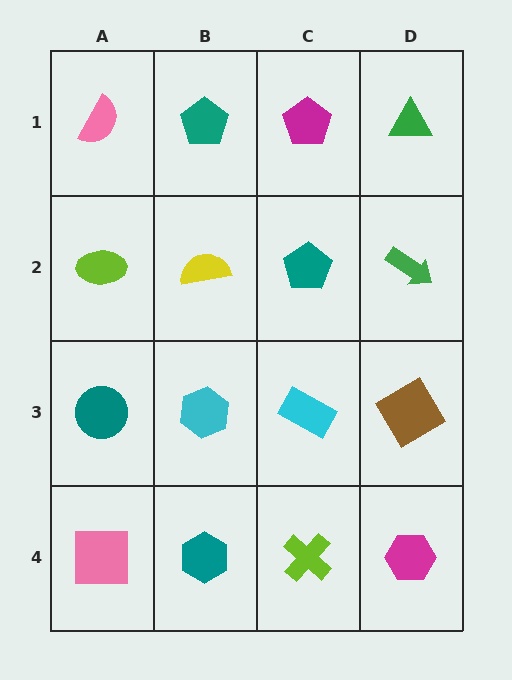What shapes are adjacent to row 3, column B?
A yellow semicircle (row 2, column B), a teal hexagon (row 4, column B), a teal circle (row 3, column A), a cyan rectangle (row 3, column C).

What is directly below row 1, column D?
A green arrow.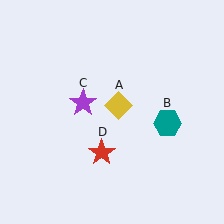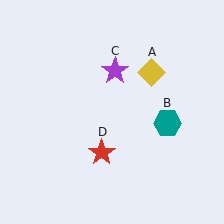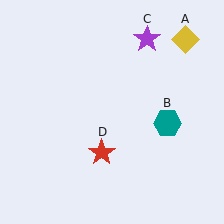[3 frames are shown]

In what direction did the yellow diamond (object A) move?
The yellow diamond (object A) moved up and to the right.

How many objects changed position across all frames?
2 objects changed position: yellow diamond (object A), purple star (object C).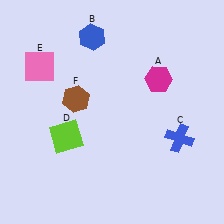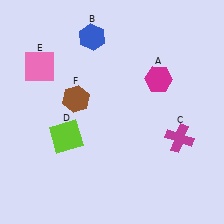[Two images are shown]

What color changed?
The cross (C) changed from blue in Image 1 to magenta in Image 2.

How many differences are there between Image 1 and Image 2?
There is 1 difference between the two images.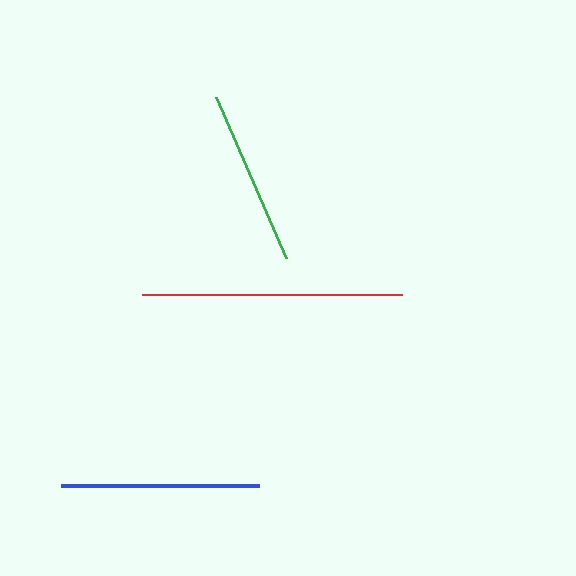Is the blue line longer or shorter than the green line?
The blue line is longer than the green line.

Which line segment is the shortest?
The green line is the shortest at approximately 176 pixels.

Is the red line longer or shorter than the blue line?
The red line is longer than the blue line.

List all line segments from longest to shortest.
From longest to shortest: red, blue, green.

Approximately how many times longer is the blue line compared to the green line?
The blue line is approximately 1.1 times the length of the green line.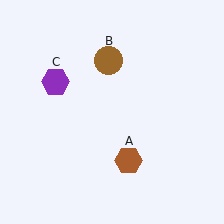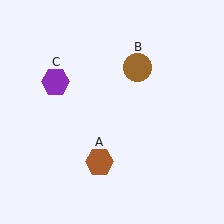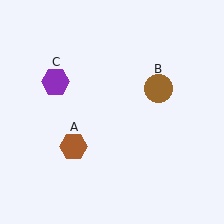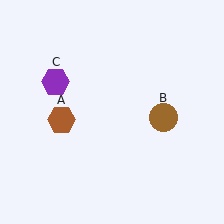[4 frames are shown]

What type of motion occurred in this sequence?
The brown hexagon (object A), brown circle (object B) rotated clockwise around the center of the scene.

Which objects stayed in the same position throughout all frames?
Purple hexagon (object C) remained stationary.